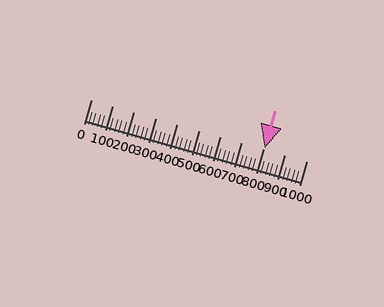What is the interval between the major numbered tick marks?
The major tick marks are spaced 100 units apart.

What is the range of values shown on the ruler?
The ruler shows values from 0 to 1000.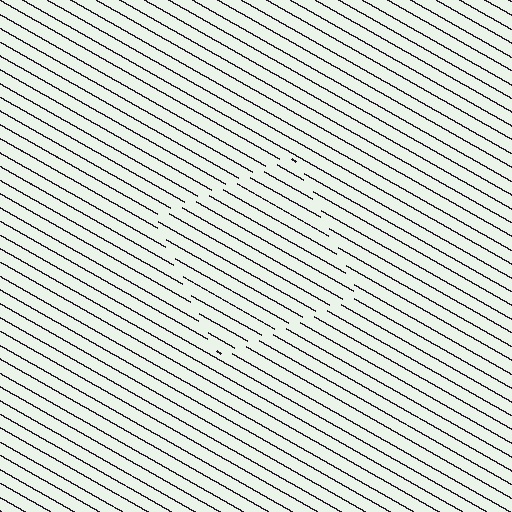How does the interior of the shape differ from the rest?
The interior of the shape contains the same grating, shifted by half a period — the contour is defined by the phase discontinuity where line-ends from the inner and outer gratings abut.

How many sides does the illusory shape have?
4 sides — the line-ends trace a square.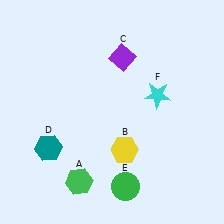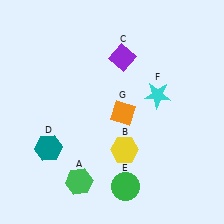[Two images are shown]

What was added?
An orange diamond (G) was added in Image 2.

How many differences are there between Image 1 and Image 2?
There is 1 difference between the two images.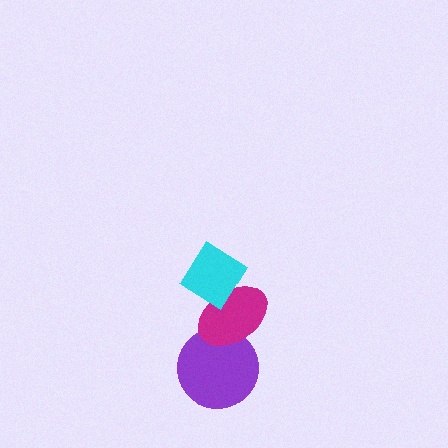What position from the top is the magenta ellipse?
The magenta ellipse is 2nd from the top.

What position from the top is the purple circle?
The purple circle is 3rd from the top.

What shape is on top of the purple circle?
The magenta ellipse is on top of the purple circle.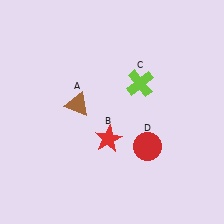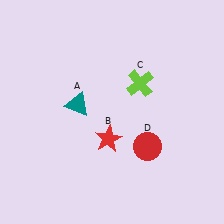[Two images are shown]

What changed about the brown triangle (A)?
In Image 1, A is brown. In Image 2, it changed to teal.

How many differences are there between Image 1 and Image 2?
There is 1 difference between the two images.